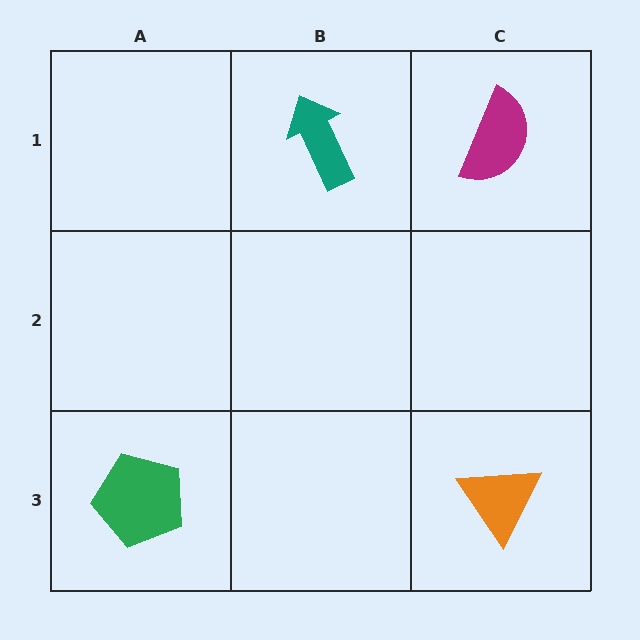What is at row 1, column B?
A teal arrow.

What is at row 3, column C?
An orange triangle.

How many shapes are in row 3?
2 shapes.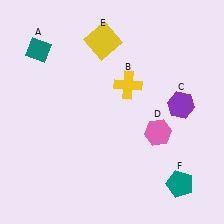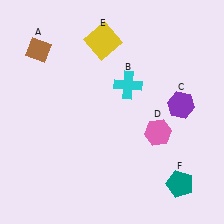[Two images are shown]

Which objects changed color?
A changed from teal to brown. B changed from yellow to cyan.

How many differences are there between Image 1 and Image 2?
There are 2 differences between the two images.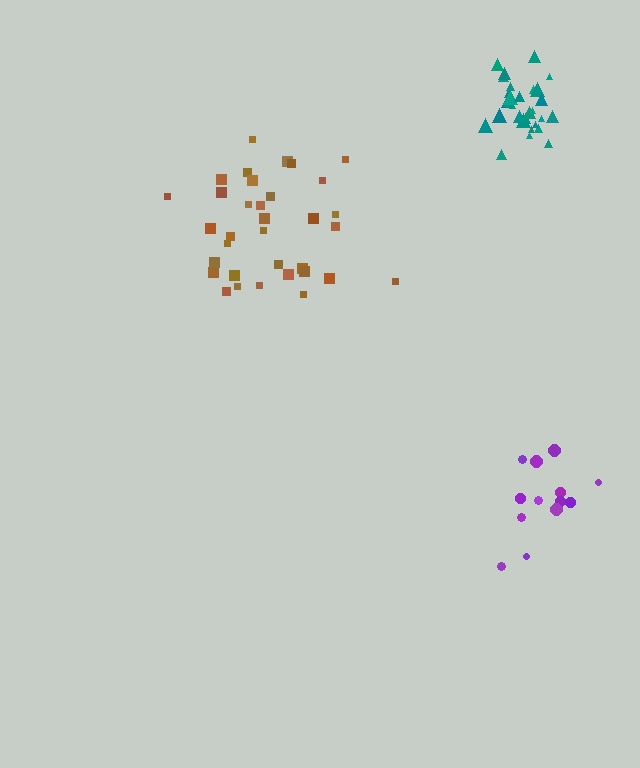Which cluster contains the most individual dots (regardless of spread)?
Brown (34).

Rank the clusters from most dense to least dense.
teal, brown, purple.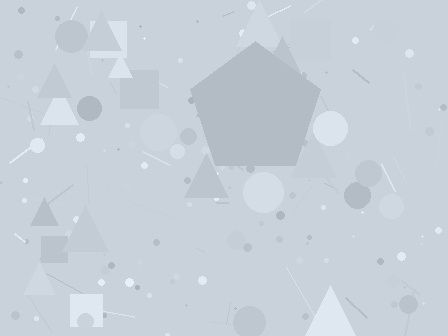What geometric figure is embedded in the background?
A pentagon is embedded in the background.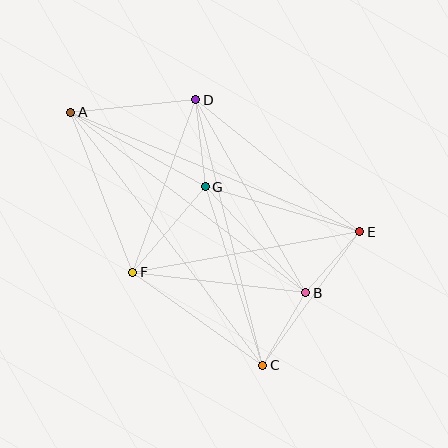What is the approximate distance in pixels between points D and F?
The distance between D and F is approximately 184 pixels.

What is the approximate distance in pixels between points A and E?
The distance between A and E is approximately 313 pixels.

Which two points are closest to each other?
Points B and E are closest to each other.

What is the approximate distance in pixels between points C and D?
The distance between C and D is approximately 274 pixels.